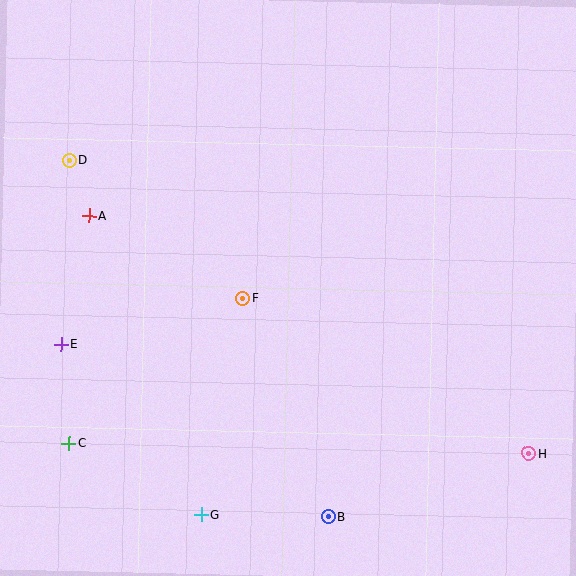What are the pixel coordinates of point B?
Point B is at (328, 517).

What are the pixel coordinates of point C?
Point C is at (69, 443).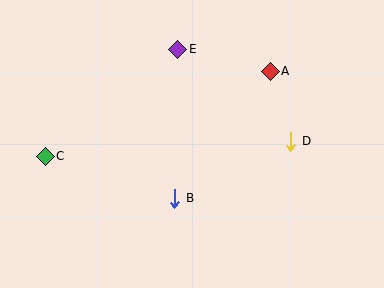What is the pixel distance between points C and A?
The distance between C and A is 241 pixels.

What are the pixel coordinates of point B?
Point B is at (175, 198).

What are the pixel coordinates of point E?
Point E is at (178, 49).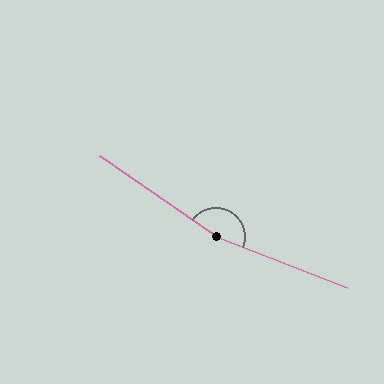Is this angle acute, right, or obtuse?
It is obtuse.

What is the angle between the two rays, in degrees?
Approximately 166 degrees.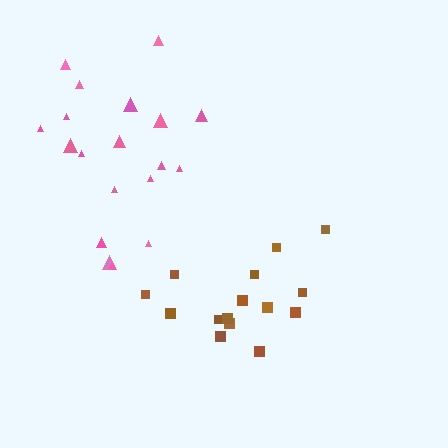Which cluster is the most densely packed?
Brown.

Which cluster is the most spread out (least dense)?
Pink.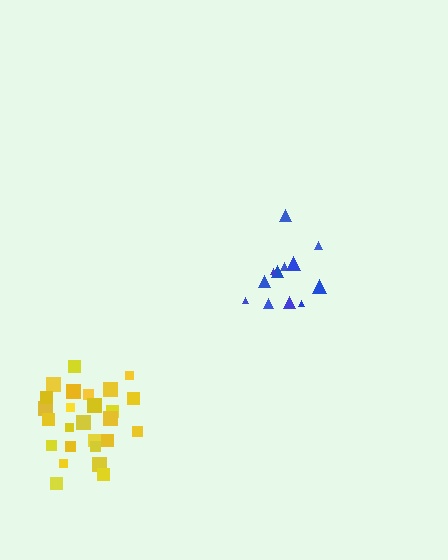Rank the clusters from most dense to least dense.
yellow, blue.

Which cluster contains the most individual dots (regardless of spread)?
Yellow (29).